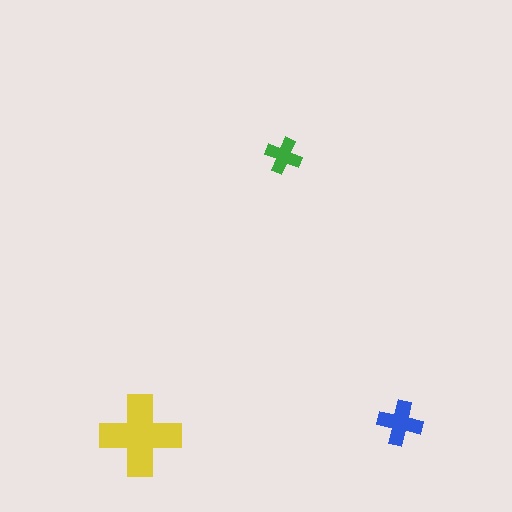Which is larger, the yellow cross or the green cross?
The yellow one.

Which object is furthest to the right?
The blue cross is rightmost.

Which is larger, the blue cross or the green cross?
The blue one.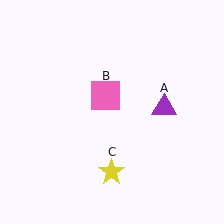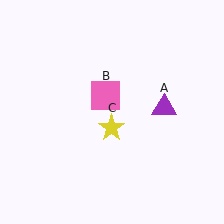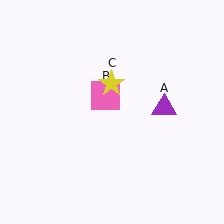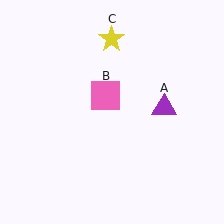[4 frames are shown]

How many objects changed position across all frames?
1 object changed position: yellow star (object C).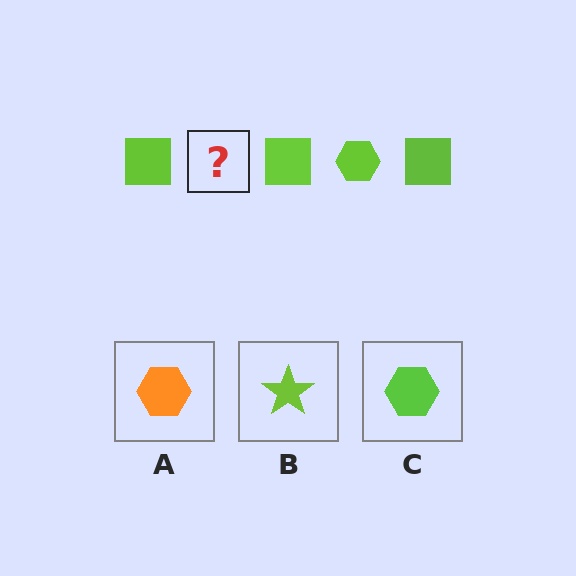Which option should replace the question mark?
Option C.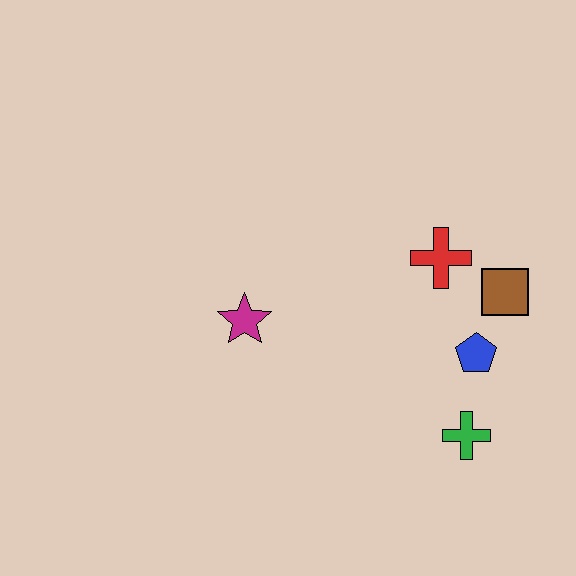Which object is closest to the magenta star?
The red cross is closest to the magenta star.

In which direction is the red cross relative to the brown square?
The red cross is to the left of the brown square.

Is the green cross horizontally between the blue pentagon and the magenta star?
Yes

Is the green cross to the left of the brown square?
Yes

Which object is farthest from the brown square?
The magenta star is farthest from the brown square.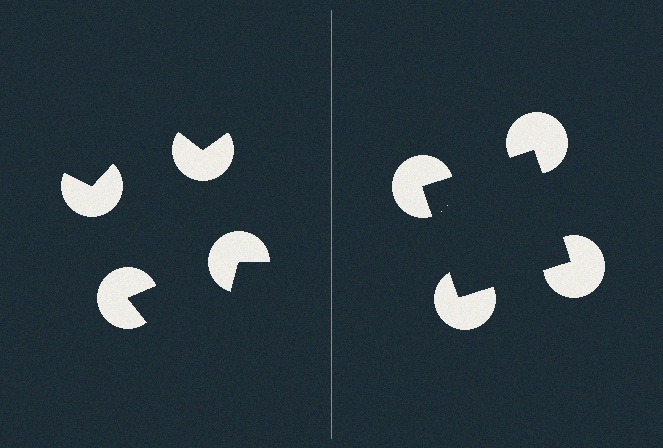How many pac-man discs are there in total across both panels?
8 — 4 on each side.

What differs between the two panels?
The pac-man discs are positioned identically on both sides; only the wedge orientations differ. On the right they align to a square; on the left they are misaligned.